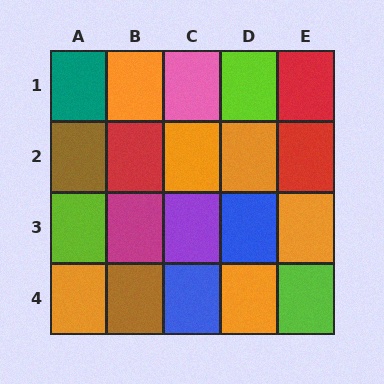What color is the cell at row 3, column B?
Magenta.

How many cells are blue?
2 cells are blue.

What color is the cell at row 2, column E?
Red.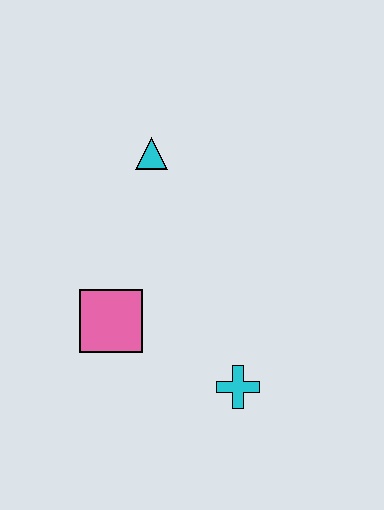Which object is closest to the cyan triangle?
The pink square is closest to the cyan triangle.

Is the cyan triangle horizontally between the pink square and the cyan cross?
Yes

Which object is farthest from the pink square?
The cyan triangle is farthest from the pink square.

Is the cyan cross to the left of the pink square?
No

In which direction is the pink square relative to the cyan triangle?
The pink square is below the cyan triangle.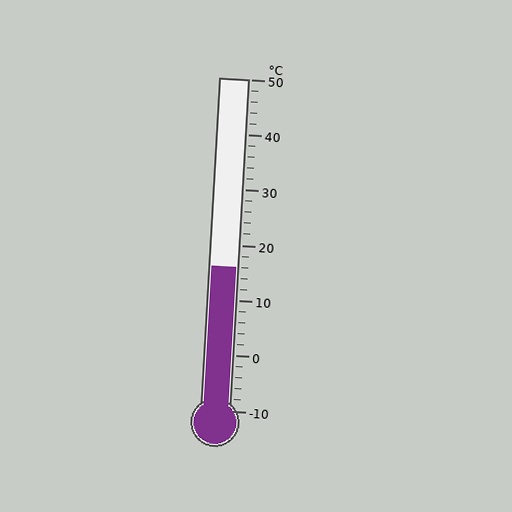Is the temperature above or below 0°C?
The temperature is above 0°C.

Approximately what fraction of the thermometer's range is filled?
The thermometer is filled to approximately 45% of its range.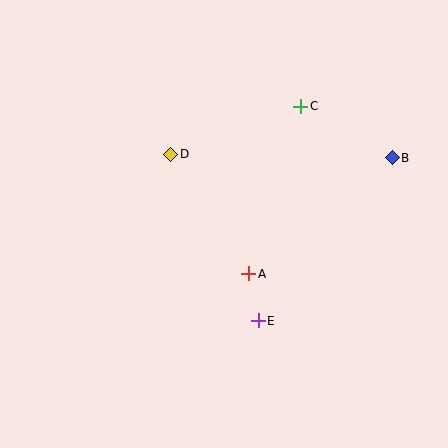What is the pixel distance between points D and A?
The distance between D and A is 143 pixels.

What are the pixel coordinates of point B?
Point B is at (392, 158).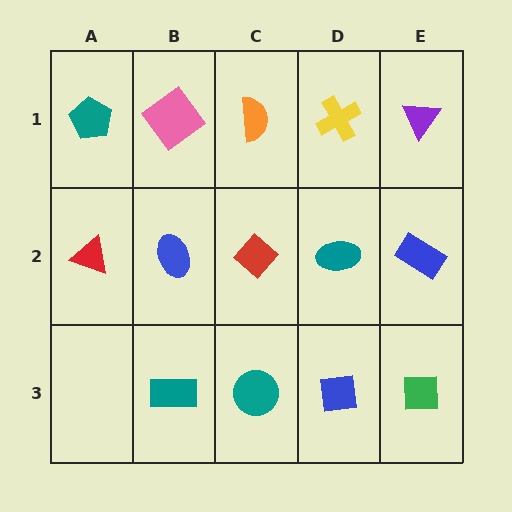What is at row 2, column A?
A red triangle.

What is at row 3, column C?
A teal circle.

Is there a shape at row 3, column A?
No, that cell is empty.